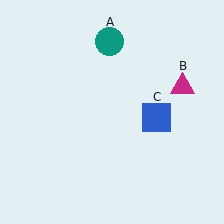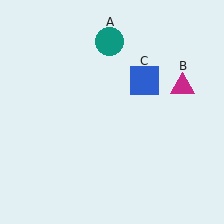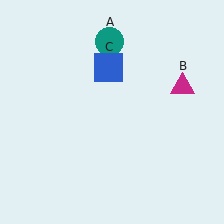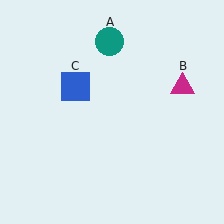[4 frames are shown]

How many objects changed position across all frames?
1 object changed position: blue square (object C).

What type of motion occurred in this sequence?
The blue square (object C) rotated counterclockwise around the center of the scene.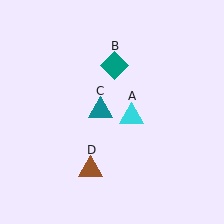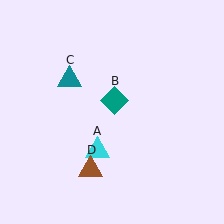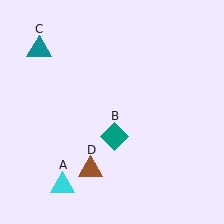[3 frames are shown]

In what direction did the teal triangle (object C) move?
The teal triangle (object C) moved up and to the left.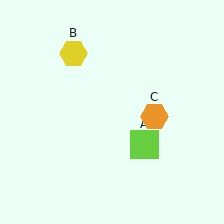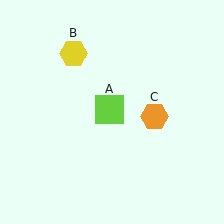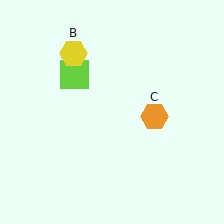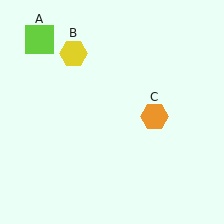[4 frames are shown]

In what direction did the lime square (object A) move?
The lime square (object A) moved up and to the left.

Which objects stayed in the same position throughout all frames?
Yellow hexagon (object B) and orange hexagon (object C) remained stationary.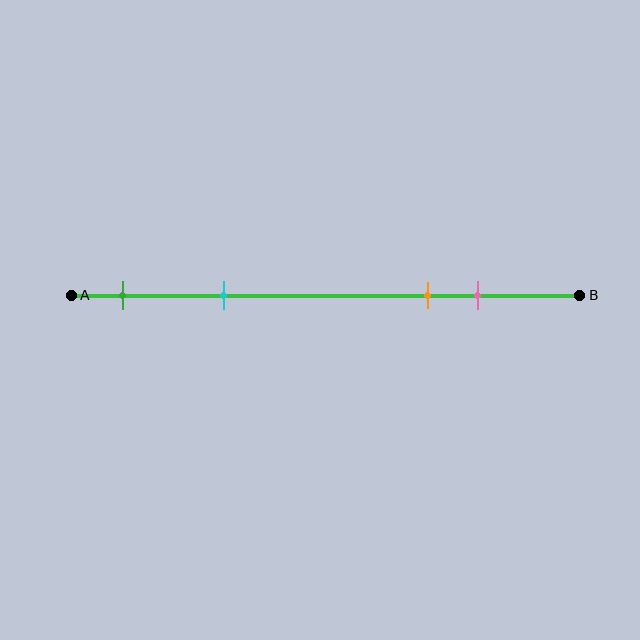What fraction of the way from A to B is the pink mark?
The pink mark is approximately 80% (0.8) of the way from A to B.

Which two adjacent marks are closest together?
The orange and pink marks are the closest adjacent pair.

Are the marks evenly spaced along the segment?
No, the marks are not evenly spaced.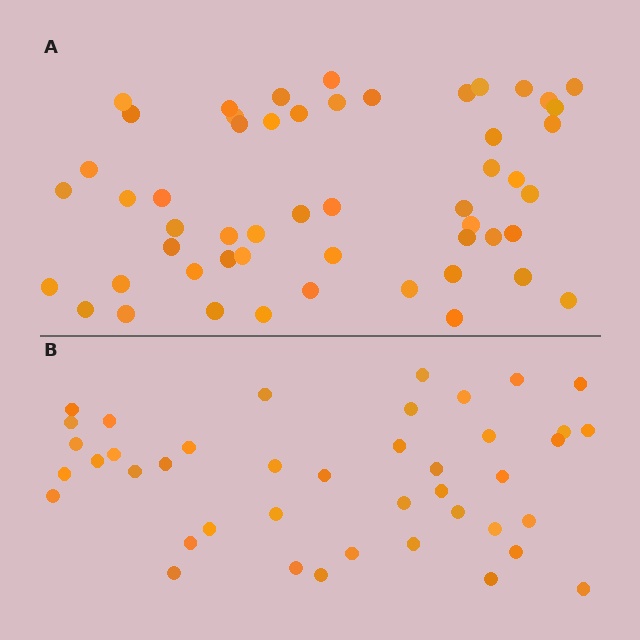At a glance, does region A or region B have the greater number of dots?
Region A (the top region) has more dots.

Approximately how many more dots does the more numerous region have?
Region A has roughly 12 or so more dots than region B.